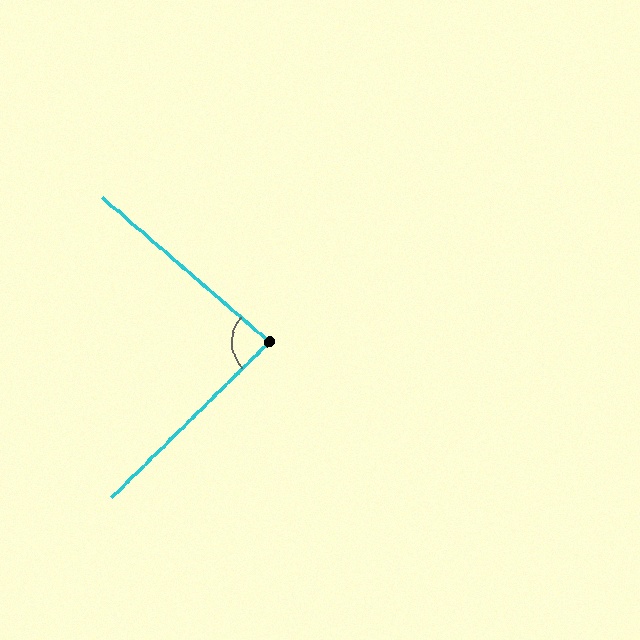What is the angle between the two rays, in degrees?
Approximately 86 degrees.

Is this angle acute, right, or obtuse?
It is approximately a right angle.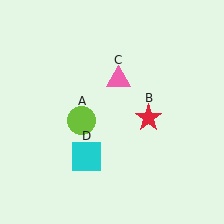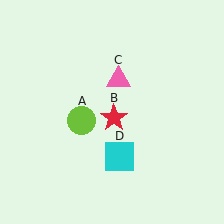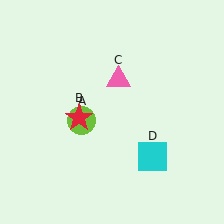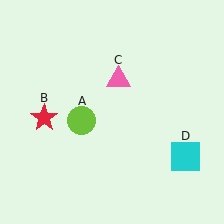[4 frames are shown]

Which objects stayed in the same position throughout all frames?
Lime circle (object A) and pink triangle (object C) remained stationary.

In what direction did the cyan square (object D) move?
The cyan square (object D) moved right.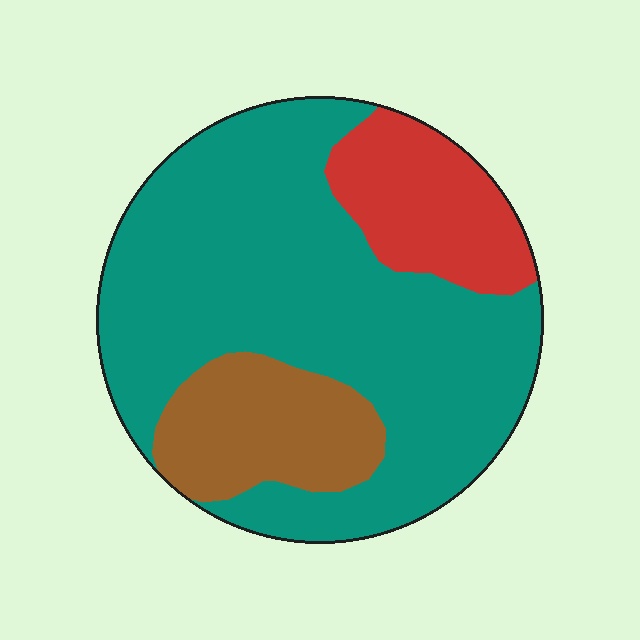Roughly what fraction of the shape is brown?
Brown covers about 15% of the shape.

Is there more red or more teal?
Teal.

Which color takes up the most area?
Teal, at roughly 70%.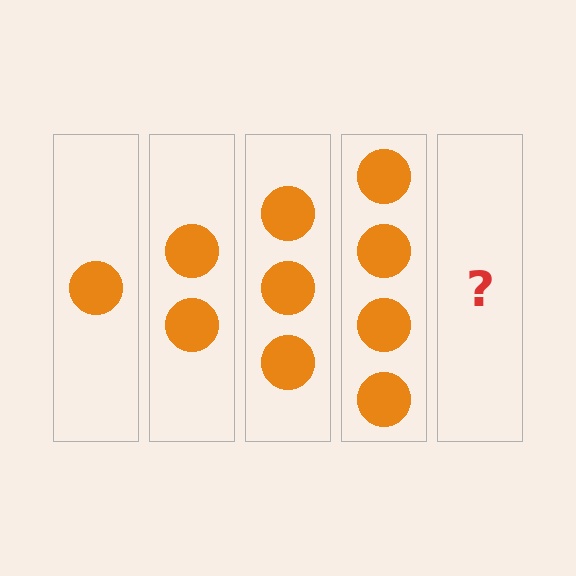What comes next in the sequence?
The next element should be 5 circles.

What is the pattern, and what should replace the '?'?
The pattern is that each step adds one more circle. The '?' should be 5 circles.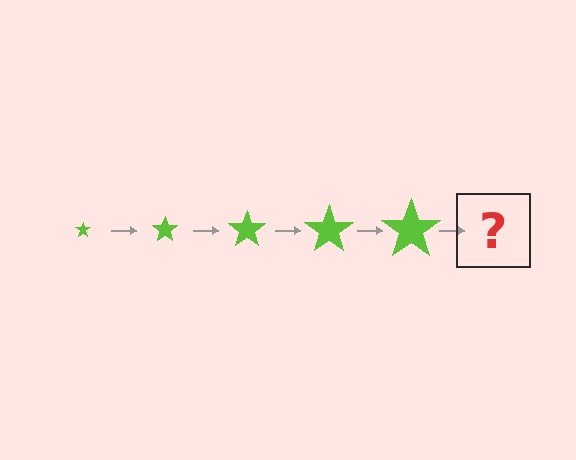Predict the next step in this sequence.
The next step is a lime star, larger than the previous one.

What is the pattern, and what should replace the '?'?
The pattern is that the star gets progressively larger each step. The '?' should be a lime star, larger than the previous one.